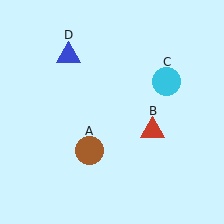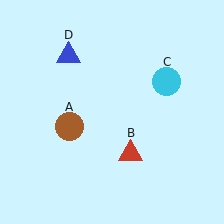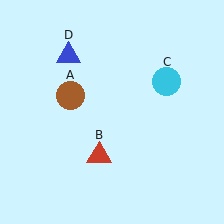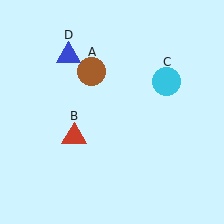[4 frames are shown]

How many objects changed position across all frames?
2 objects changed position: brown circle (object A), red triangle (object B).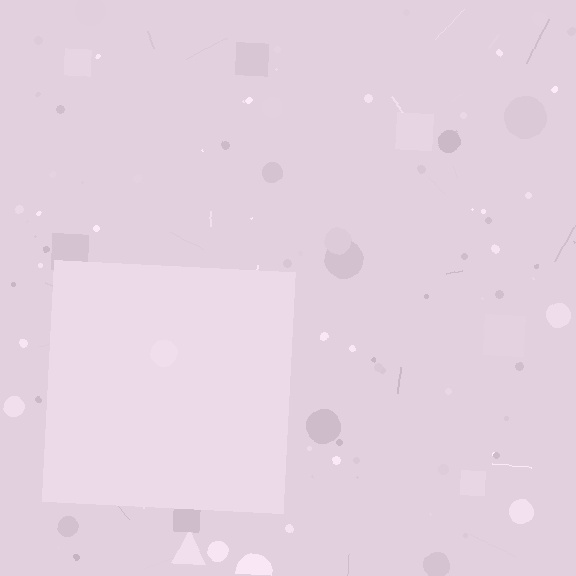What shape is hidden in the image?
A square is hidden in the image.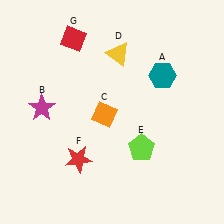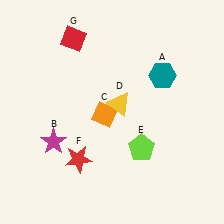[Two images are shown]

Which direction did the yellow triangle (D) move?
The yellow triangle (D) moved down.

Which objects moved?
The objects that moved are: the magenta star (B), the yellow triangle (D).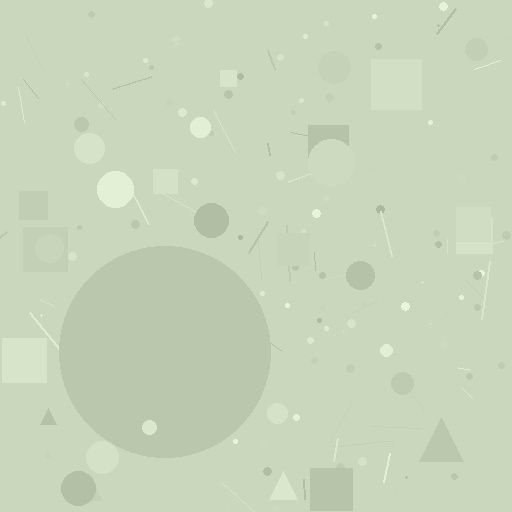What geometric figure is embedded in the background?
A circle is embedded in the background.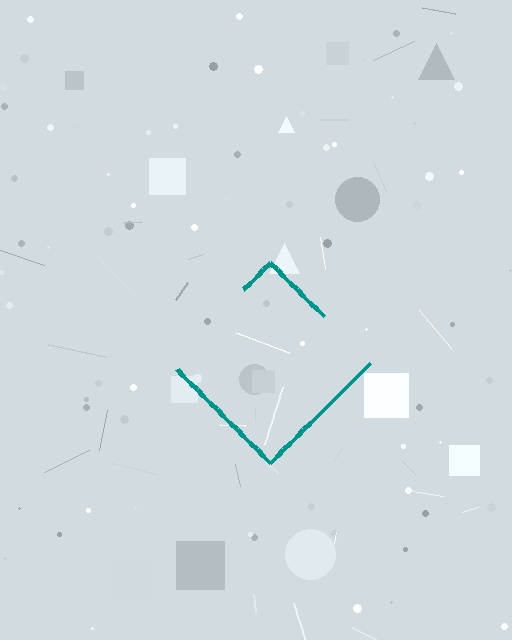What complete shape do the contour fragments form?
The contour fragments form a diamond.